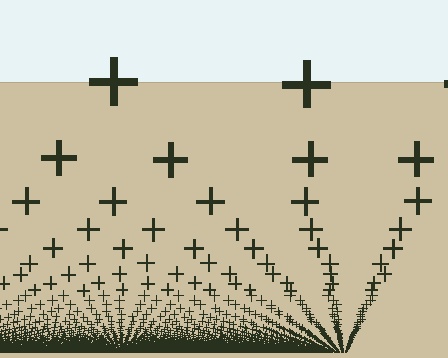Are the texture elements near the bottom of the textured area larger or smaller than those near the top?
Smaller. The gradient is inverted — elements near the bottom are smaller and denser.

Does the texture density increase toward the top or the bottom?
Density increases toward the bottom.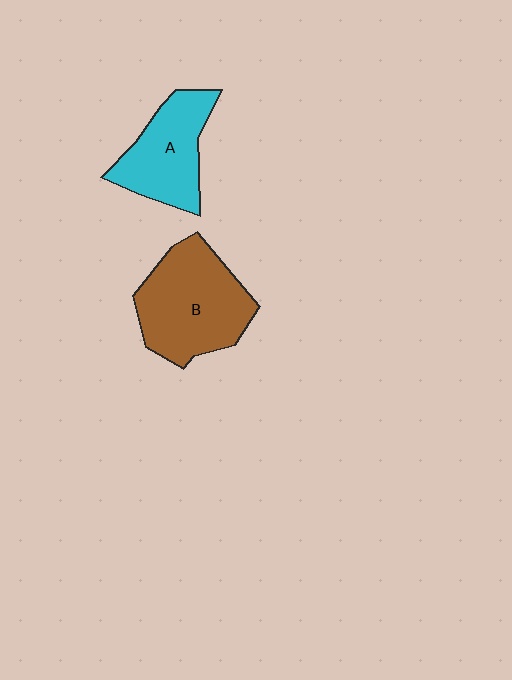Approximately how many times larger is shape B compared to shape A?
Approximately 1.4 times.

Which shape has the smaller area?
Shape A (cyan).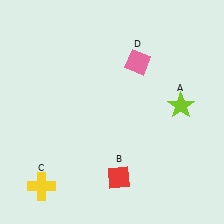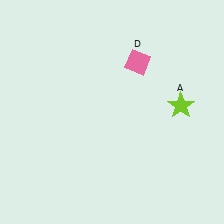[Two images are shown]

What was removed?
The yellow cross (C), the red diamond (B) were removed in Image 2.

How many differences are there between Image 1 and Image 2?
There are 2 differences between the two images.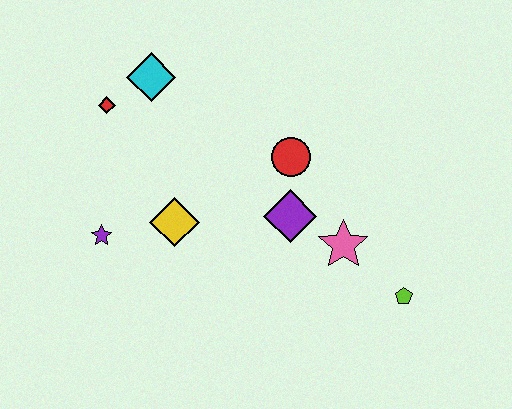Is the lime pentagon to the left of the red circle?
No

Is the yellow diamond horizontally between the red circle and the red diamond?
Yes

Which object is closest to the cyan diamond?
The red diamond is closest to the cyan diamond.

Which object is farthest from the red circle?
The purple star is farthest from the red circle.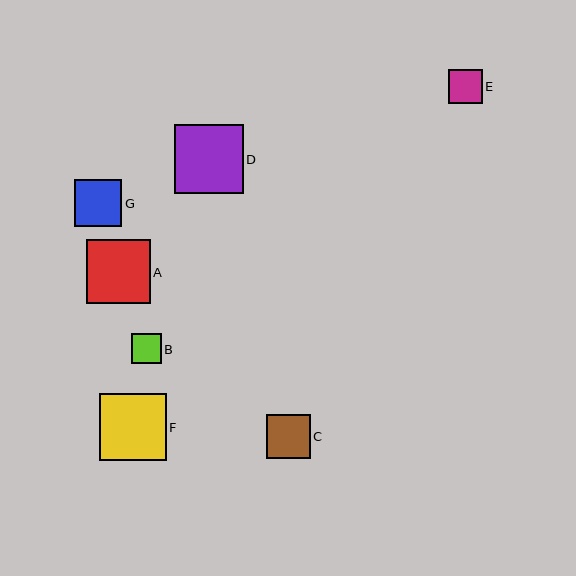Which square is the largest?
Square D is the largest with a size of approximately 69 pixels.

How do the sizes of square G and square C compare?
Square G and square C are approximately the same size.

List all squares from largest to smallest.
From largest to smallest: D, F, A, G, C, E, B.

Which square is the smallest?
Square B is the smallest with a size of approximately 30 pixels.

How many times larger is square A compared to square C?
Square A is approximately 1.5 times the size of square C.